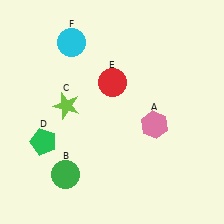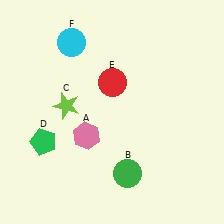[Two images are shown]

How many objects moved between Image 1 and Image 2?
2 objects moved between the two images.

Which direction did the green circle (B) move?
The green circle (B) moved right.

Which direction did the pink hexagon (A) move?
The pink hexagon (A) moved left.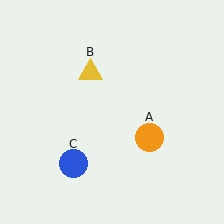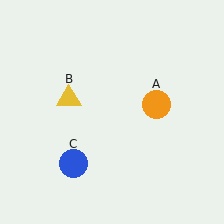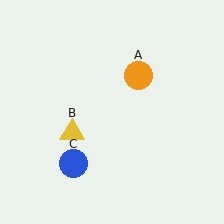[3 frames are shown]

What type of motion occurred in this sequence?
The orange circle (object A), yellow triangle (object B) rotated counterclockwise around the center of the scene.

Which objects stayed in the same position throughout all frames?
Blue circle (object C) remained stationary.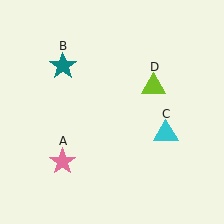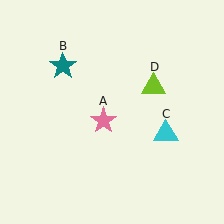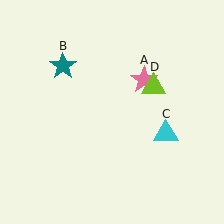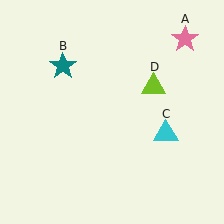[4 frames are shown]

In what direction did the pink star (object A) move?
The pink star (object A) moved up and to the right.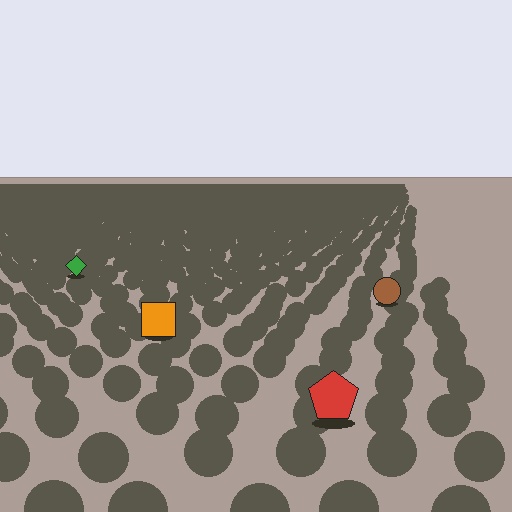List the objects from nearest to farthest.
From nearest to farthest: the red pentagon, the orange square, the brown circle, the green diamond.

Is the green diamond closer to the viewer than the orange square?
No. The orange square is closer — you can tell from the texture gradient: the ground texture is coarser near it.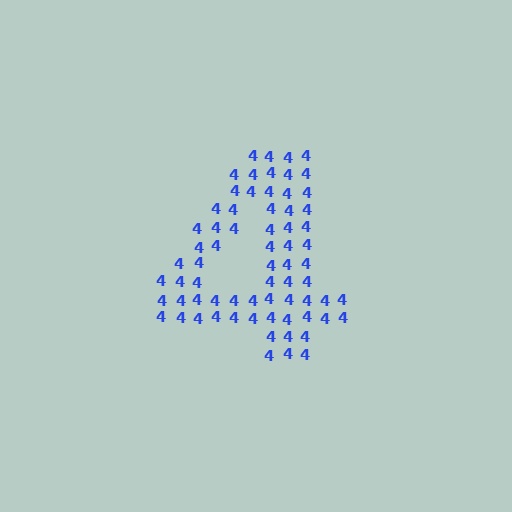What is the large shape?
The large shape is the digit 4.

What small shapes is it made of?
It is made of small digit 4's.